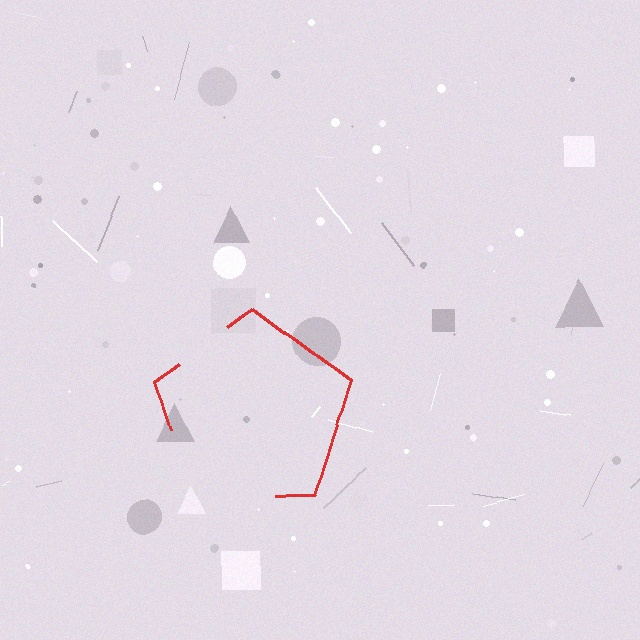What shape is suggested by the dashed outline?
The dashed outline suggests a pentagon.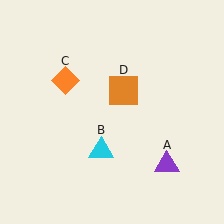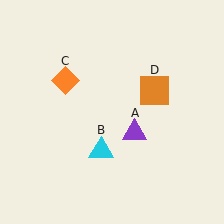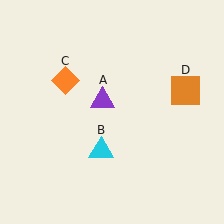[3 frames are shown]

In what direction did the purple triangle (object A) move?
The purple triangle (object A) moved up and to the left.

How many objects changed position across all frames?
2 objects changed position: purple triangle (object A), orange square (object D).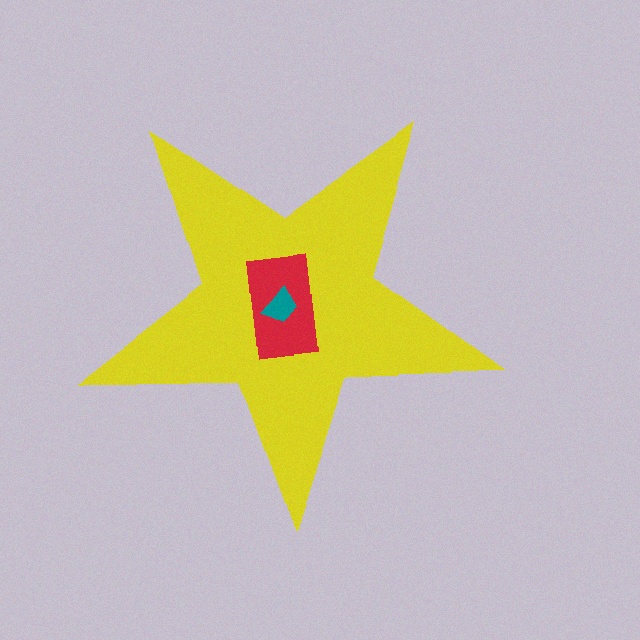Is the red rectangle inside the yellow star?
Yes.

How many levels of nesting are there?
3.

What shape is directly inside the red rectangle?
The teal trapezoid.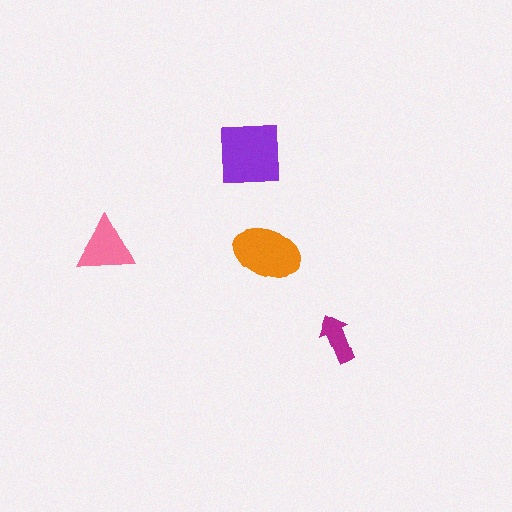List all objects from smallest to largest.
The magenta arrow, the pink triangle, the orange ellipse, the purple square.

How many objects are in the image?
There are 4 objects in the image.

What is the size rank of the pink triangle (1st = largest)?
3rd.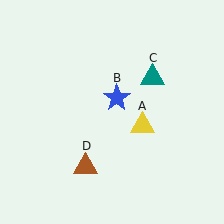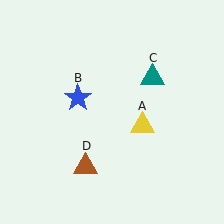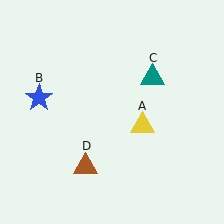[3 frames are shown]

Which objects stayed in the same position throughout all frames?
Yellow triangle (object A) and teal triangle (object C) and brown triangle (object D) remained stationary.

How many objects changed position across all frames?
1 object changed position: blue star (object B).